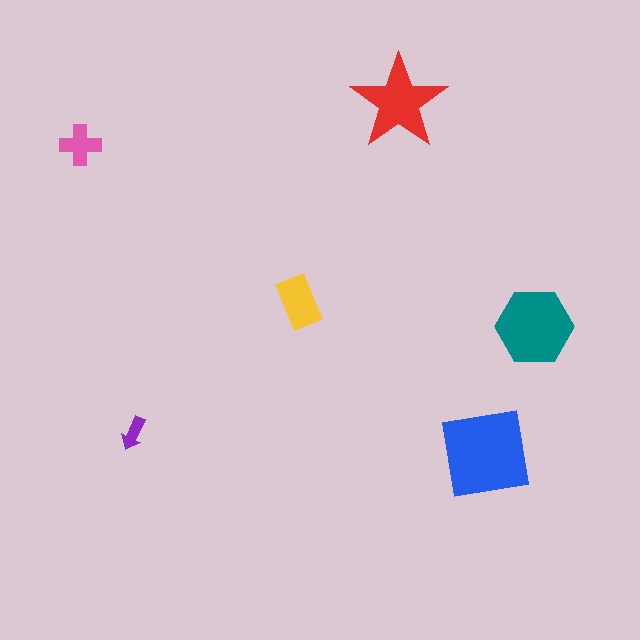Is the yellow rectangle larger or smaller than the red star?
Smaller.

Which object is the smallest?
The purple arrow.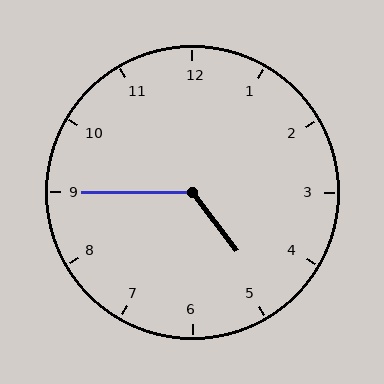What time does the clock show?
4:45.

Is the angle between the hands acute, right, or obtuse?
It is obtuse.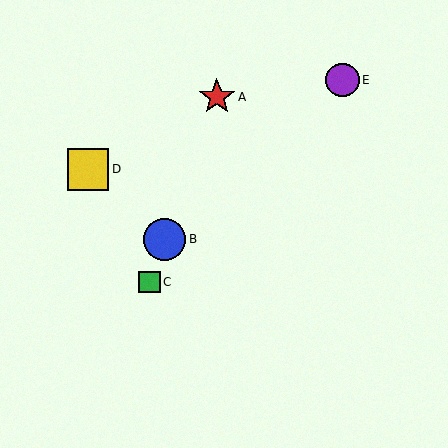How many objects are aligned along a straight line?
3 objects (A, B, C) are aligned along a straight line.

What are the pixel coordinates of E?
Object E is at (343, 80).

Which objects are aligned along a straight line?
Objects A, B, C are aligned along a straight line.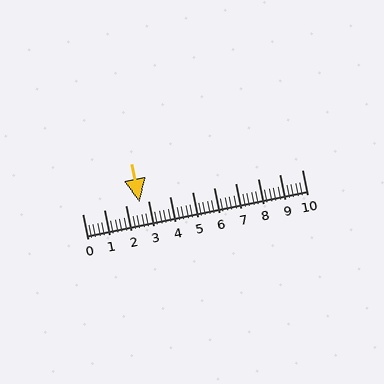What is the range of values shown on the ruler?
The ruler shows values from 0 to 10.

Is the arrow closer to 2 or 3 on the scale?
The arrow is closer to 3.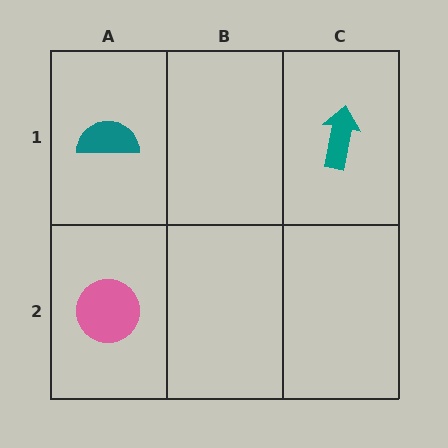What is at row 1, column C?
A teal arrow.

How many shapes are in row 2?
1 shape.